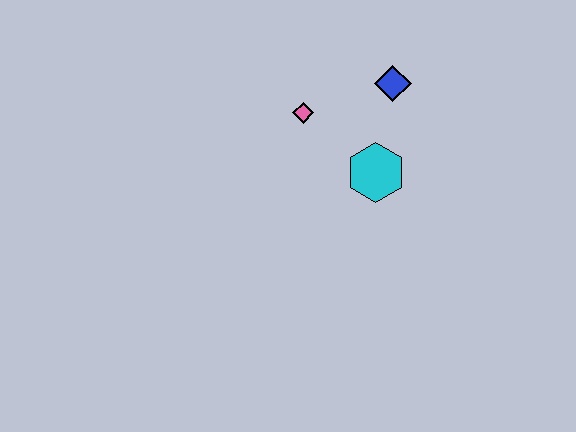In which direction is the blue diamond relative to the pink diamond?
The blue diamond is to the right of the pink diamond.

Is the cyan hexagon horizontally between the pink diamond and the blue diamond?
Yes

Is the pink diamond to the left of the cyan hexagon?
Yes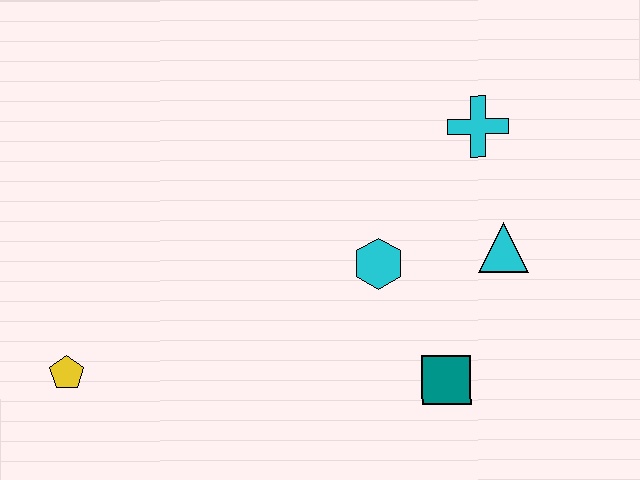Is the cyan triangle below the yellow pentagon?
No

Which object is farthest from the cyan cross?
The yellow pentagon is farthest from the cyan cross.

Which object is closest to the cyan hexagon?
The cyan triangle is closest to the cyan hexagon.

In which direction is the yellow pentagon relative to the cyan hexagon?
The yellow pentagon is to the left of the cyan hexagon.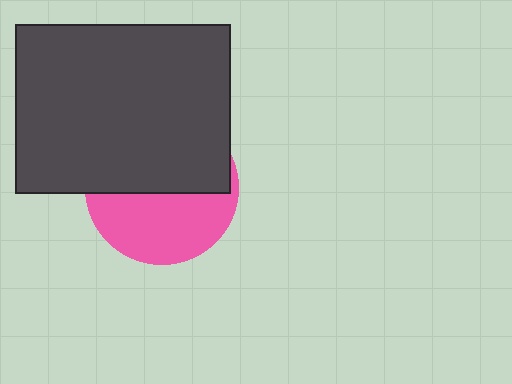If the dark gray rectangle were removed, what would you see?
You would see the complete pink circle.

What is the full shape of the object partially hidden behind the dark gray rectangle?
The partially hidden object is a pink circle.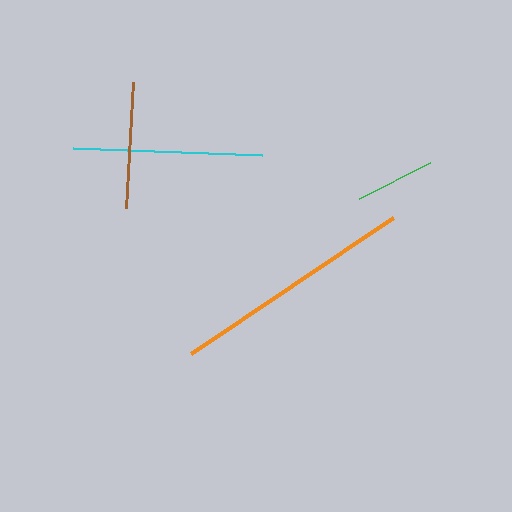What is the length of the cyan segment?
The cyan segment is approximately 189 pixels long.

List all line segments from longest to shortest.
From longest to shortest: orange, cyan, brown, green.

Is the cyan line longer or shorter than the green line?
The cyan line is longer than the green line.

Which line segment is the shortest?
The green line is the shortest at approximately 79 pixels.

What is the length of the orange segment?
The orange segment is approximately 244 pixels long.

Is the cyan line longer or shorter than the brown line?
The cyan line is longer than the brown line.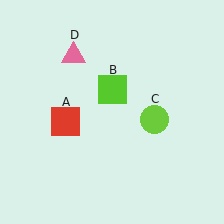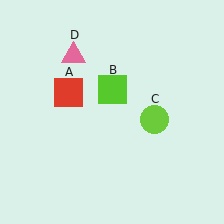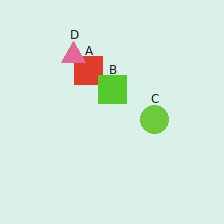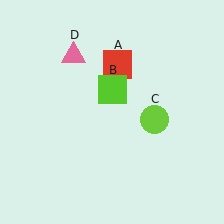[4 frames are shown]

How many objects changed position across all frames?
1 object changed position: red square (object A).